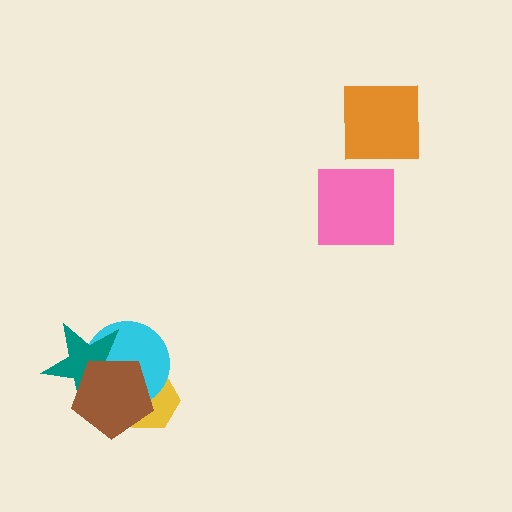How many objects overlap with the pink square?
0 objects overlap with the pink square.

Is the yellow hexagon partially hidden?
Yes, it is partially covered by another shape.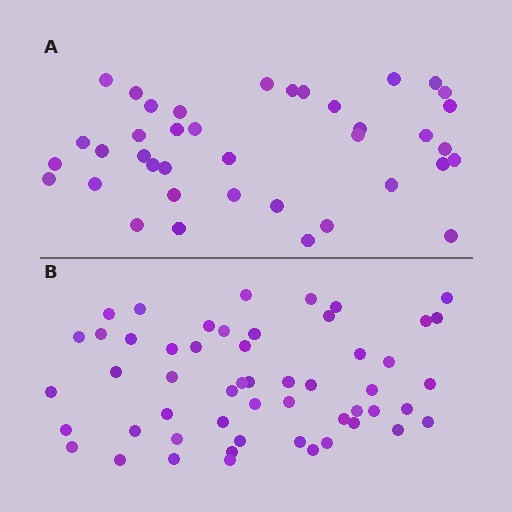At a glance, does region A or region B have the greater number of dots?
Region B (the bottom region) has more dots.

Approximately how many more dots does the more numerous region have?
Region B has approximately 15 more dots than region A.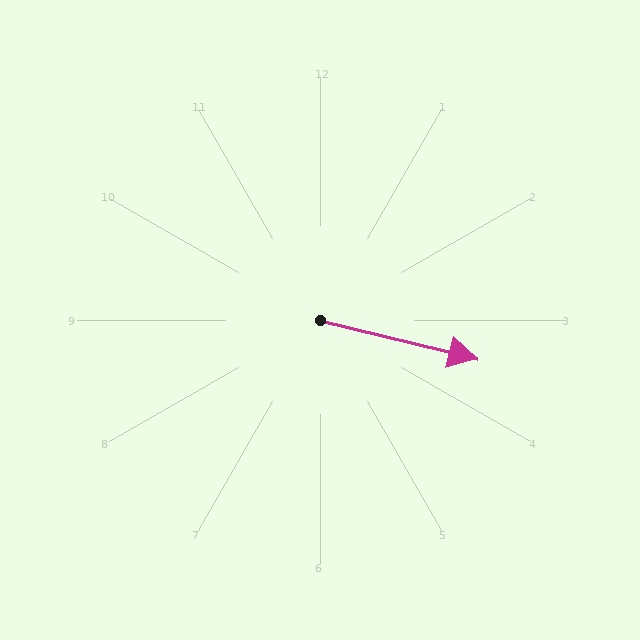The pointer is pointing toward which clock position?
Roughly 3 o'clock.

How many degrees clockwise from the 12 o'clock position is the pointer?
Approximately 104 degrees.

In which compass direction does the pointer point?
East.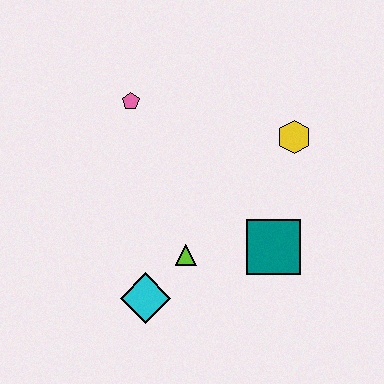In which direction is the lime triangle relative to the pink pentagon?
The lime triangle is below the pink pentagon.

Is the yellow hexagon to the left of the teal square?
No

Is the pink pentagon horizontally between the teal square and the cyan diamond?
No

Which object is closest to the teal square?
The lime triangle is closest to the teal square.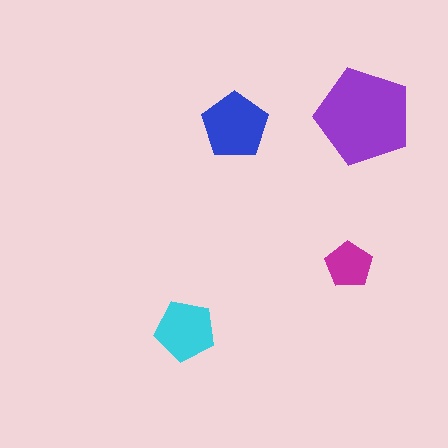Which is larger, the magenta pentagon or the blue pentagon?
The blue one.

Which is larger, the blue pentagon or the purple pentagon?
The purple one.